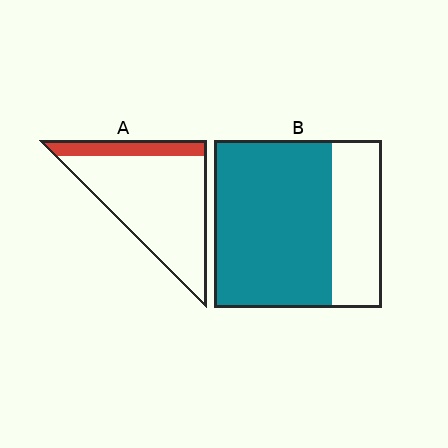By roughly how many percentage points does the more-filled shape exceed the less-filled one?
By roughly 50 percentage points (B over A).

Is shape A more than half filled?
No.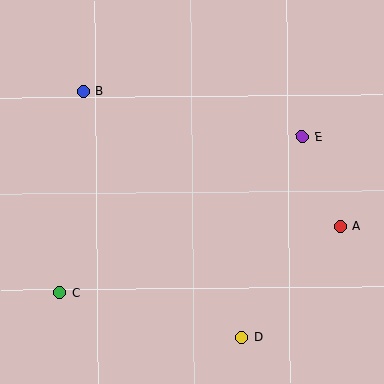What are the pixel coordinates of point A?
Point A is at (340, 226).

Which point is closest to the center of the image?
Point E at (302, 137) is closest to the center.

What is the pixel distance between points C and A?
The distance between C and A is 289 pixels.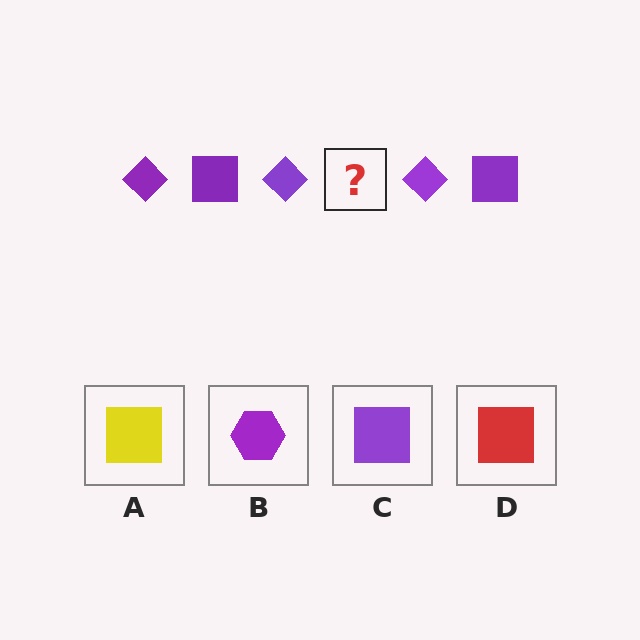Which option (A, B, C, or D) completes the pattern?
C.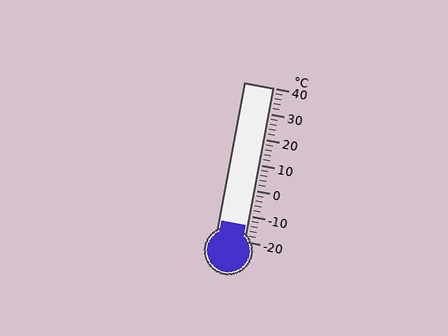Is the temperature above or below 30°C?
The temperature is below 30°C.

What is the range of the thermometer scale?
The thermometer scale ranges from -20°C to 40°C.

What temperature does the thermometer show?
The thermometer shows approximately -14°C.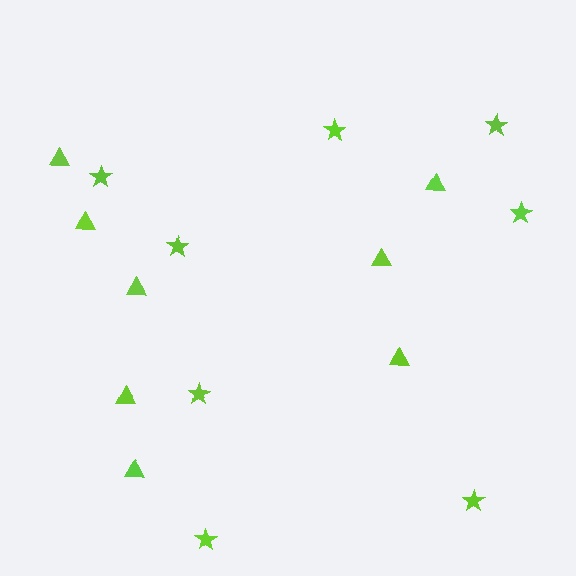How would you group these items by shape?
There are 2 groups: one group of triangles (8) and one group of stars (8).